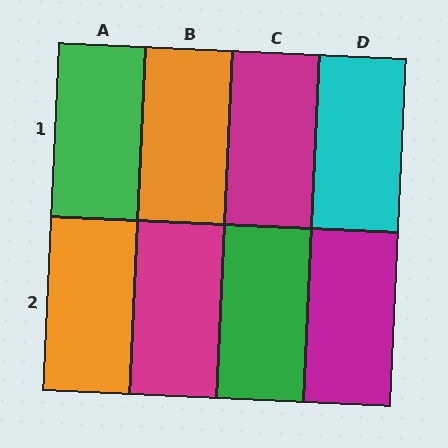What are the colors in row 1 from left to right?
Green, orange, magenta, cyan.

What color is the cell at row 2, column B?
Magenta.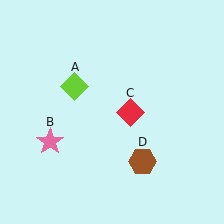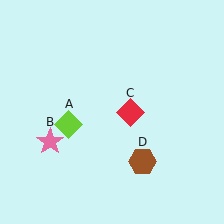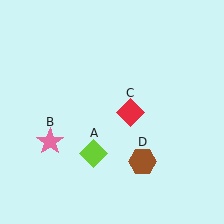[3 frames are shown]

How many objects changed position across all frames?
1 object changed position: lime diamond (object A).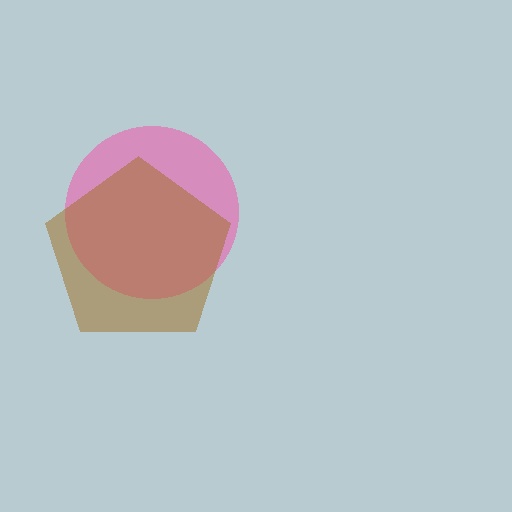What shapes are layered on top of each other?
The layered shapes are: a pink circle, a brown pentagon.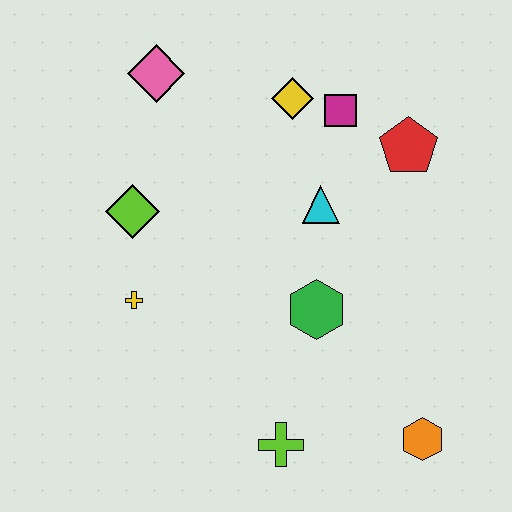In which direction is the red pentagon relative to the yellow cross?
The red pentagon is to the right of the yellow cross.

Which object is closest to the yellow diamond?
The magenta square is closest to the yellow diamond.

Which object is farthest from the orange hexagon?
The pink diamond is farthest from the orange hexagon.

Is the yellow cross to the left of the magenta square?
Yes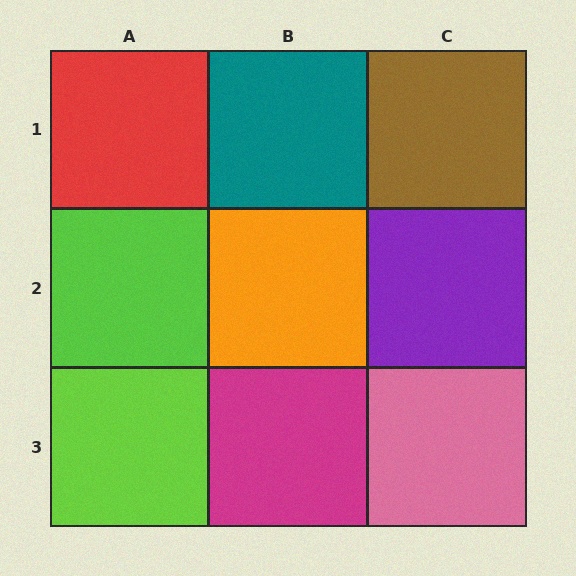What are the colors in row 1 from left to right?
Red, teal, brown.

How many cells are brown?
1 cell is brown.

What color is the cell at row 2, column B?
Orange.